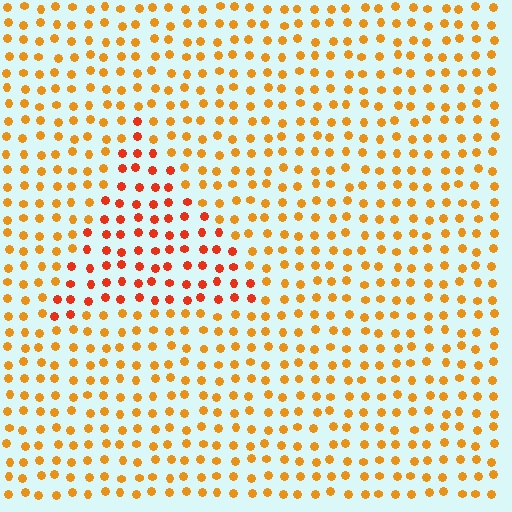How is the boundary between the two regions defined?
The boundary is defined purely by a slight shift in hue (about 28 degrees). Spacing, size, and orientation are identical on both sides.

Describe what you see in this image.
The image is filled with small orange elements in a uniform arrangement. A triangle-shaped region is visible where the elements are tinted to a slightly different hue, forming a subtle color boundary.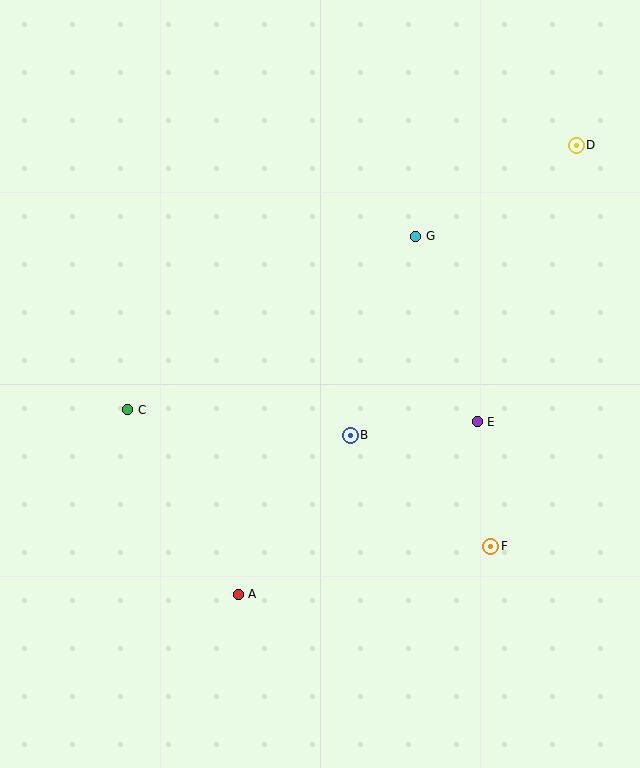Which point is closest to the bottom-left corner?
Point A is closest to the bottom-left corner.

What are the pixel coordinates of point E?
Point E is at (477, 422).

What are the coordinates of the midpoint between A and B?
The midpoint between A and B is at (294, 515).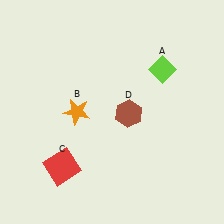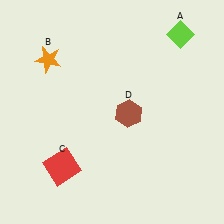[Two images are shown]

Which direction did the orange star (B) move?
The orange star (B) moved up.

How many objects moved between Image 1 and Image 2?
2 objects moved between the two images.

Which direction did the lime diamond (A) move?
The lime diamond (A) moved up.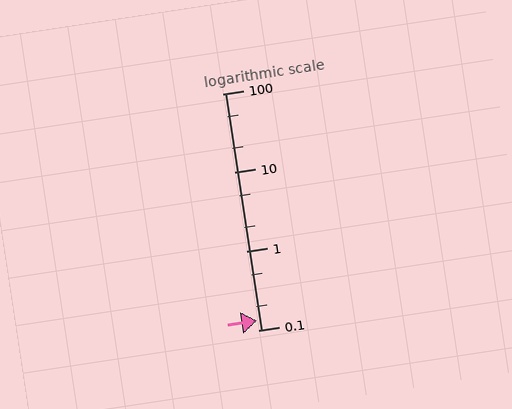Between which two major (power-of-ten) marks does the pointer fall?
The pointer is between 0.1 and 1.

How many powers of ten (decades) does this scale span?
The scale spans 3 decades, from 0.1 to 100.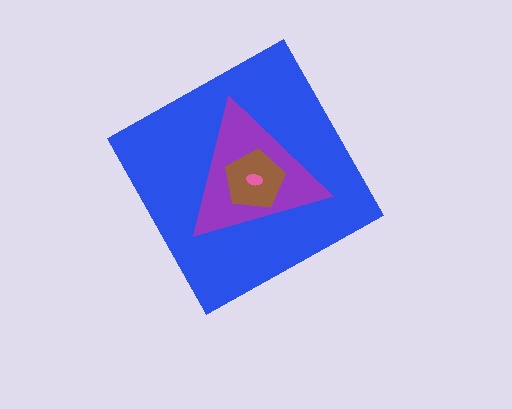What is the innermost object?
The pink ellipse.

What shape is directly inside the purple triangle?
The brown pentagon.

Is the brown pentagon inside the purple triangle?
Yes.